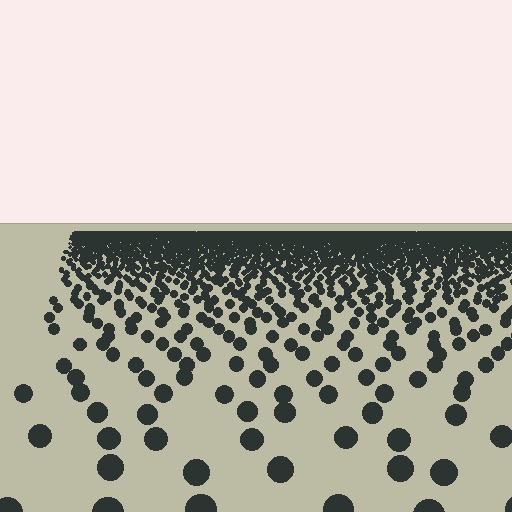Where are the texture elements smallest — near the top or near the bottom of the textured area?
Near the top.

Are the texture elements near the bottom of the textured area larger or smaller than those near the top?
Larger. Near the bottom, elements are closer to the viewer and appear at a bigger on-screen size.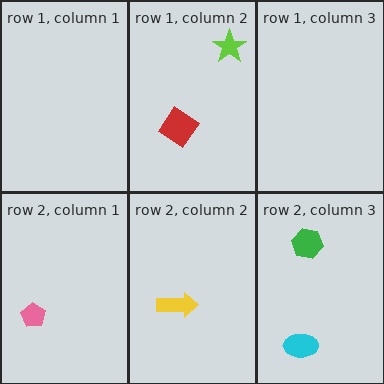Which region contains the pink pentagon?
The row 2, column 1 region.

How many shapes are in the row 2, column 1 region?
1.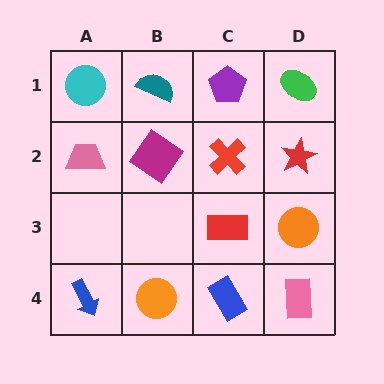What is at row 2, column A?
A pink trapezoid.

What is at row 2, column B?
A magenta diamond.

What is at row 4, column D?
A pink rectangle.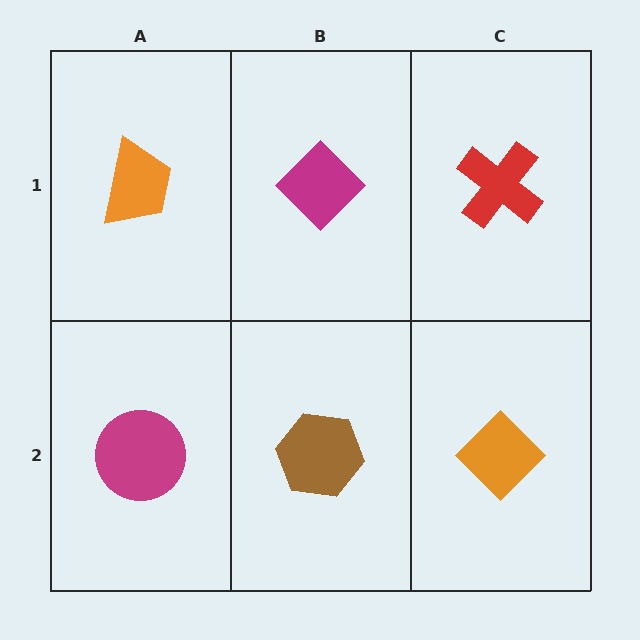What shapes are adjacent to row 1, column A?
A magenta circle (row 2, column A), a magenta diamond (row 1, column B).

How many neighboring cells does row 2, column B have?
3.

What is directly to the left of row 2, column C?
A brown hexagon.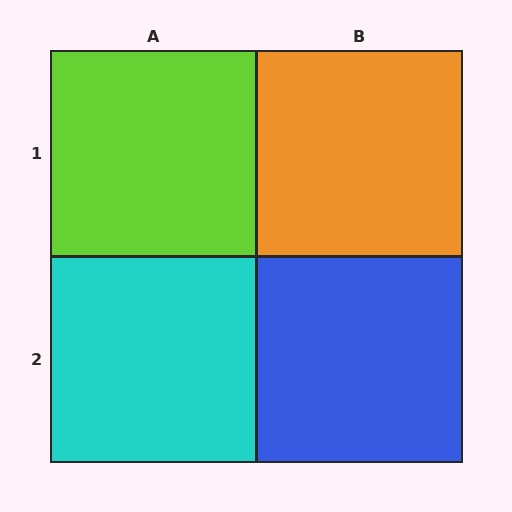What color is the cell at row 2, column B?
Blue.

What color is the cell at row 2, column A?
Cyan.